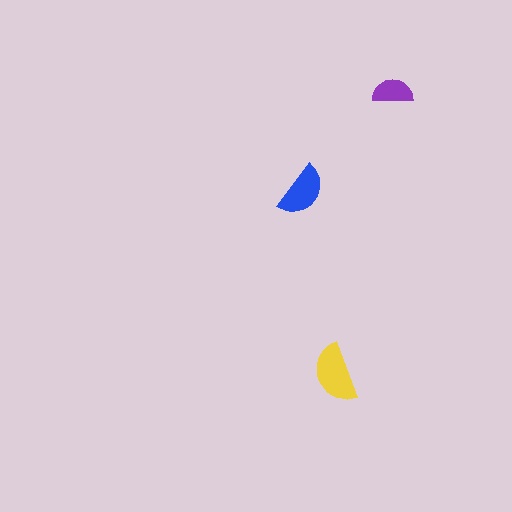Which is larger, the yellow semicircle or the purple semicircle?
The yellow one.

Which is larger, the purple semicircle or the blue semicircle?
The blue one.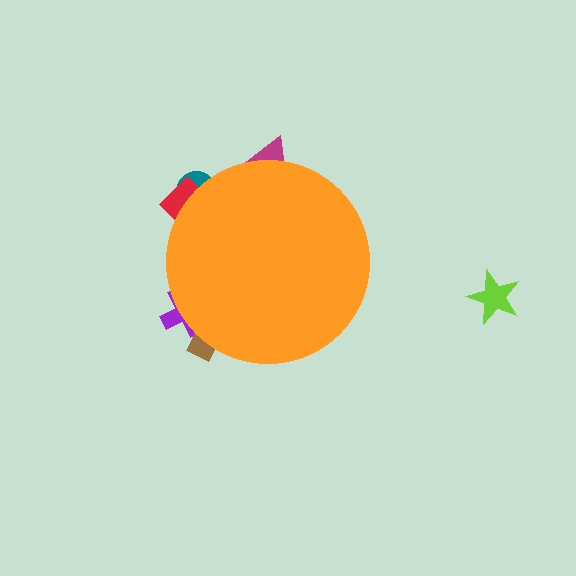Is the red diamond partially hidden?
Yes, the red diamond is partially hidden behind the orange circle.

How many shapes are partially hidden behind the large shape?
5 shapes are partially hidden.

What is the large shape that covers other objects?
An orange circle.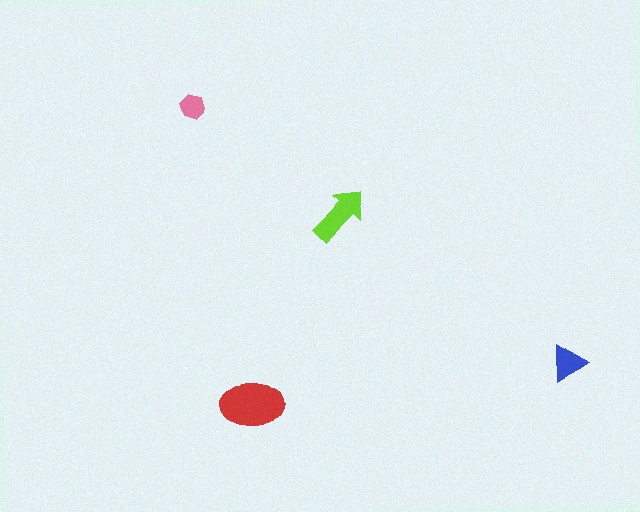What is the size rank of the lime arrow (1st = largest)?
2nd.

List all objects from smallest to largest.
The pink hexagon, the blue triangle, the lime arrow, the red ellipse.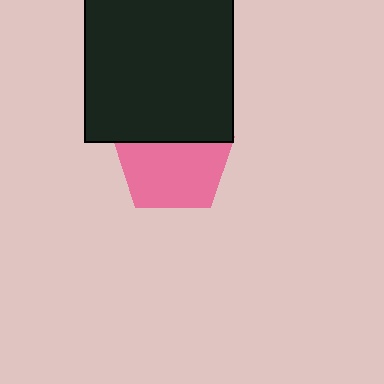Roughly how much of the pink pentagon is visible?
About half of it is visible (roughly 64%).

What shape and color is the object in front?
The object in front is a black square.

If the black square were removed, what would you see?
You would see the complete pink pentagon.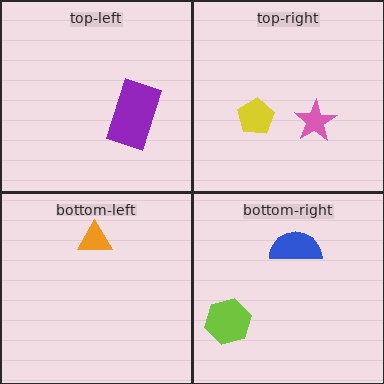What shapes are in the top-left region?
The purple rectangle.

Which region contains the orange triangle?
The bottom-left region.